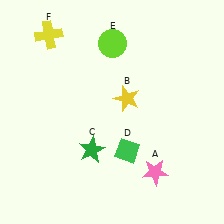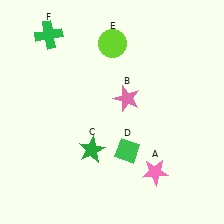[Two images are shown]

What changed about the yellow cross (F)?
In Image 1, F is yellow. In Image 2, it changed to green.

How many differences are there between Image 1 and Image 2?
There are 2 differences between the two images.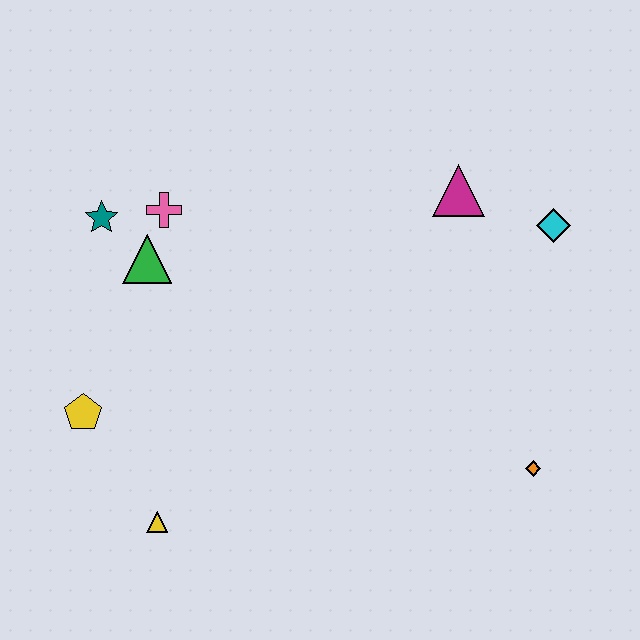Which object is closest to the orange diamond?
The cyan diamond is closest to the orange diamond.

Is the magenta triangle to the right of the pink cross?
Yes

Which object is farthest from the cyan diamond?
The yellow pentagon is farthest from the cyan diamond.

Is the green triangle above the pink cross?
No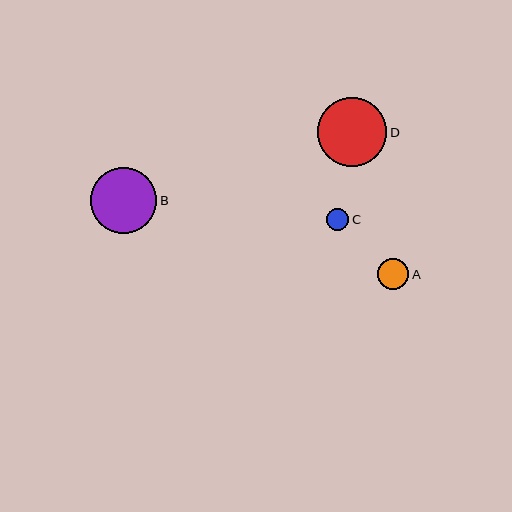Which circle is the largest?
Circle D is the largest with a size of approximately 69 pixels.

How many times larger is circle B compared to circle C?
Circle B is approximately 2.9 times the size of circle C.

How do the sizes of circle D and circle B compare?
Circle D and circle B are approximately the same size.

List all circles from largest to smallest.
From largest to smallest: D, B, A, C.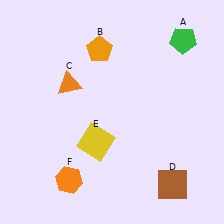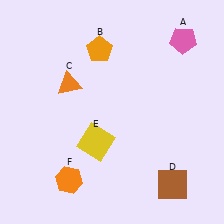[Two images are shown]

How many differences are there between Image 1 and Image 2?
There is 1 difference between the two images.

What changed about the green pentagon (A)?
In Image 1, A is green. In Image 2, it changed to pink.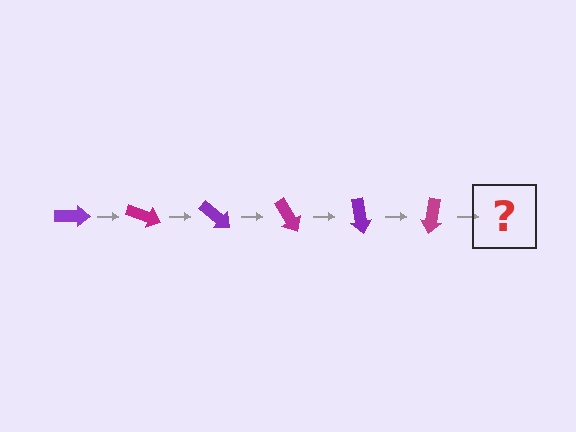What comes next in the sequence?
The next element should be a purple arrow, rotated 120 degrees from the start.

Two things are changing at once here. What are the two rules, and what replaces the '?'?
The two rules are that it rotates 20 degrees each step and the color cycles through purple and magenta. The '?' should be a purple arrow, rotated 120 degrees from the start.